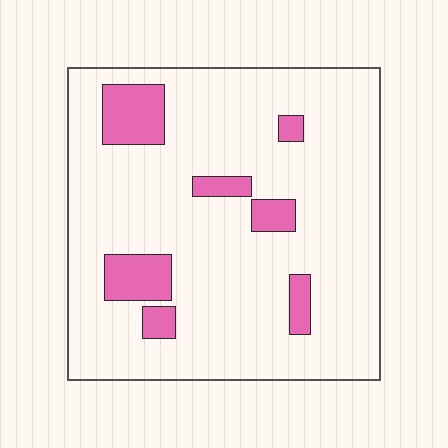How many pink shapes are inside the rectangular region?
7.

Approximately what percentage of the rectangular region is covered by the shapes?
Approximately 15%.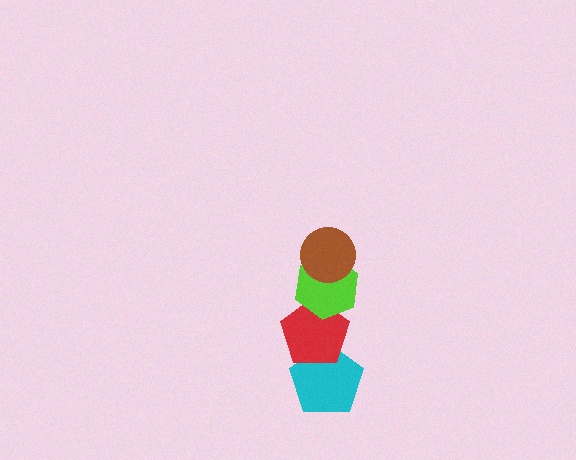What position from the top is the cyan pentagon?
The cyan pentagon is 4th from the top.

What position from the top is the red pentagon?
The red pentagon is 3rd from the top.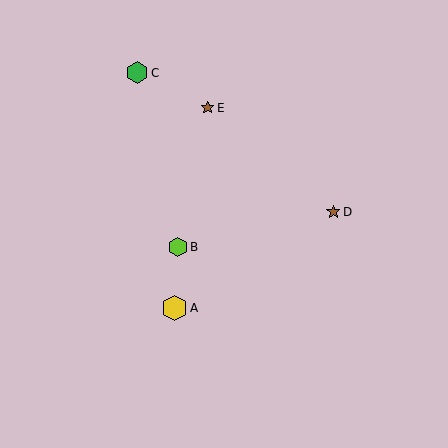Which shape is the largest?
The yellow hexagon (labeled A) is the largest.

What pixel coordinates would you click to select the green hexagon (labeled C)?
Click at (137, 73) to select the green hexagon C.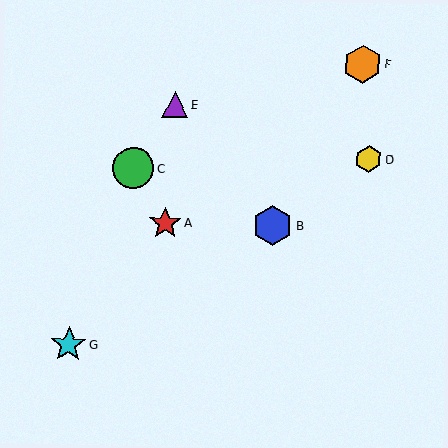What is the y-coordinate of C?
Object C is at y≈168.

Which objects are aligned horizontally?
Objects A, B are aligned horizontally.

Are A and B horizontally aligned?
Yes, both are at y≈223.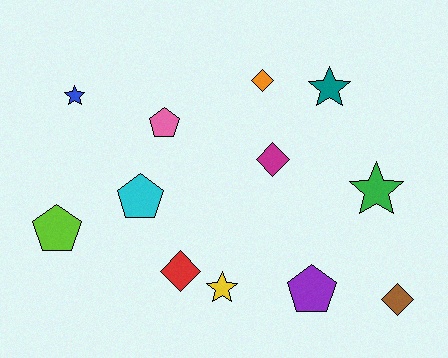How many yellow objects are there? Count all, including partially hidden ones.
There is 1 yellow object.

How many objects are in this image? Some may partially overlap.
There are 12 objects.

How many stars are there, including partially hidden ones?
There are 4 stars.